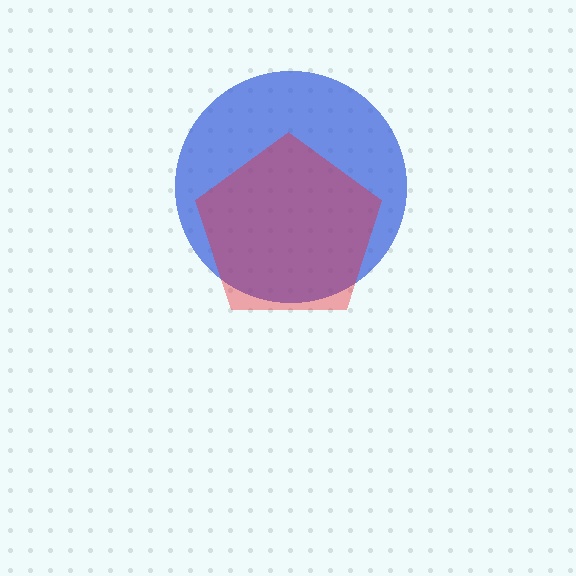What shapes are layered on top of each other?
The layered shapes are: a blue circle, a red pentagon.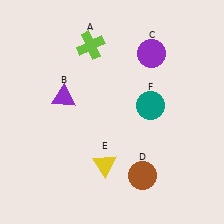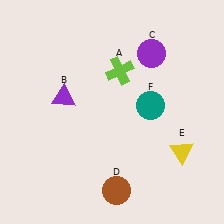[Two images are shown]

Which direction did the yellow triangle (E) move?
The yellow triangle (E) moved right.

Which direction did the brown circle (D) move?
The brown circle (D) moved left.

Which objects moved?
The objects that moved are: the lime cross (A), the brown circle (D), the yellow triangle (E).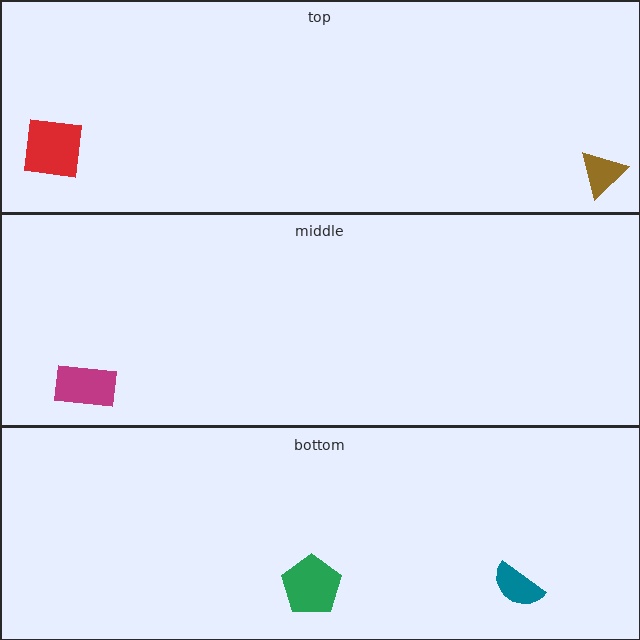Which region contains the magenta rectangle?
The middle region.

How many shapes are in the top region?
2.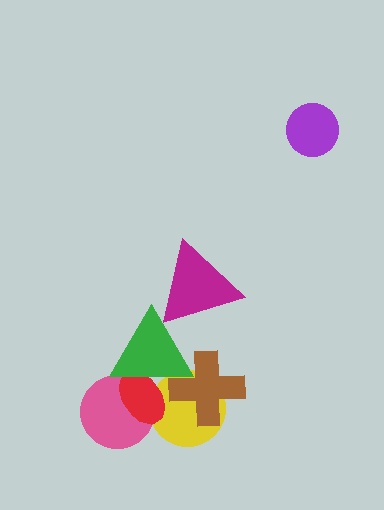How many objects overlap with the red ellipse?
3 objects overlap with the red ellipse.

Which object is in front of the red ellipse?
The green triangle is in front of the red ellipse.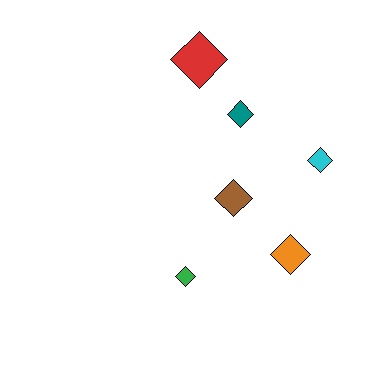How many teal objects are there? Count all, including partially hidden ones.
There is 1 teal object.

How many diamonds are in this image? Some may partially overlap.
There are 6 diamonds.